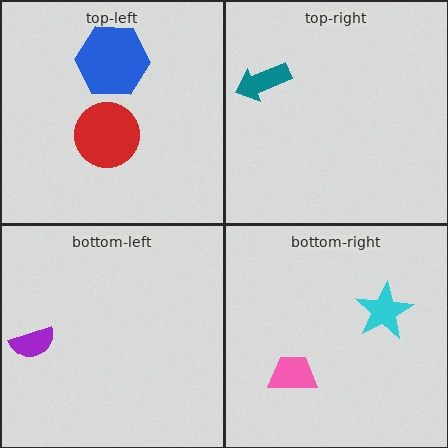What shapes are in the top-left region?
The red circle, the blue hexagon.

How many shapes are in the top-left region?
2.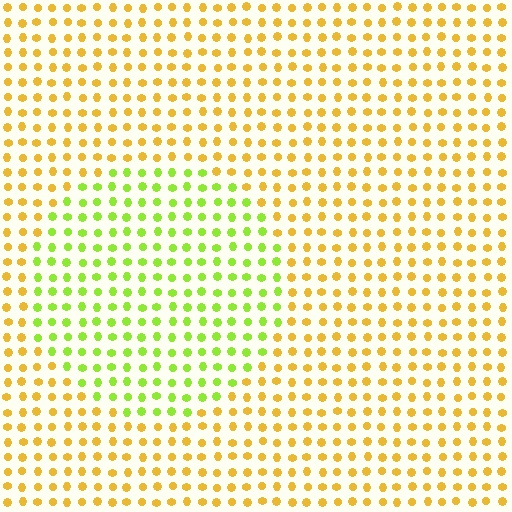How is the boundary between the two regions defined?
The boundary is defined purely by a slight shift in hue (about 47 degrees). Spacing, size, and orientation are identical on both sides.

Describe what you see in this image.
The image is filled with small yellow elements in a uniform arrangement. A circle-shaped region is visible where the elements are tinted to a slightly different hue, forming a subtle color boundary.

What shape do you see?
I see a circle.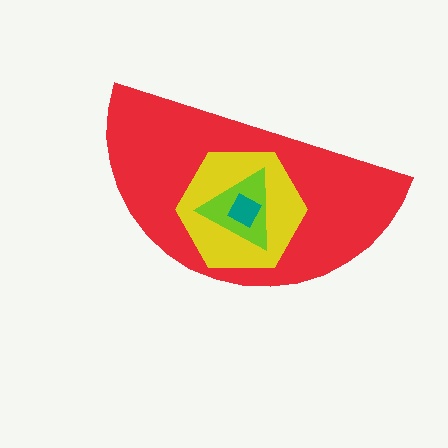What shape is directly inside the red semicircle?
The yellow hexagon.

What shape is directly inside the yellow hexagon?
The lime triangle.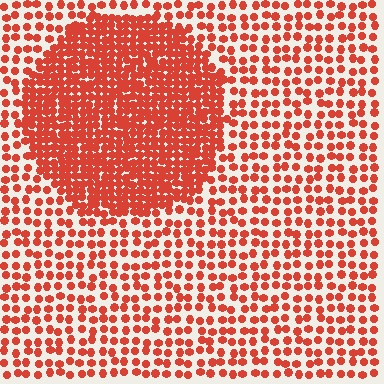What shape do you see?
I see a circle.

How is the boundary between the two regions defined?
The boundary is defined by a change in element density (approximately 2.3x ratio). All elements are the same color, size, and shape.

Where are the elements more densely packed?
The elements are more densely packed inside the circle boundary.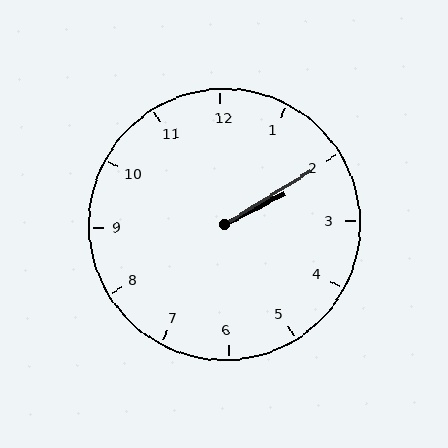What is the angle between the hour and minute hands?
Approximately 5 degrees.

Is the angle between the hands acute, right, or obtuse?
It is acute.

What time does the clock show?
2:10.